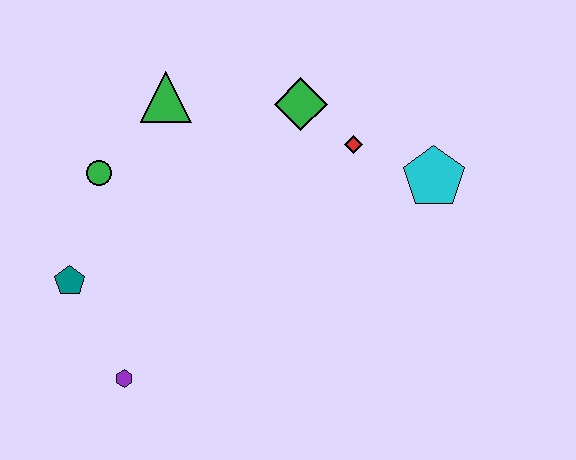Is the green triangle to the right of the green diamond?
No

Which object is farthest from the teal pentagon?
The cyan pentagon is farthest from the teal pentagon.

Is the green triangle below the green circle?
No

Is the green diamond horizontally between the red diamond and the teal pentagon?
Yes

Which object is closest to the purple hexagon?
The teal pentagon is closest to the purple hexagon.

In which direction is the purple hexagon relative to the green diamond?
The purple hexagon is below the green diamond.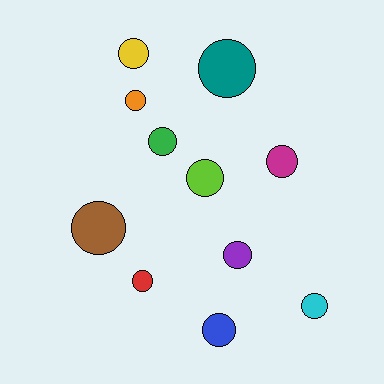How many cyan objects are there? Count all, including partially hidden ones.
There is 1 cyan object.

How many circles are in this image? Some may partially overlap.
There are 11 circles.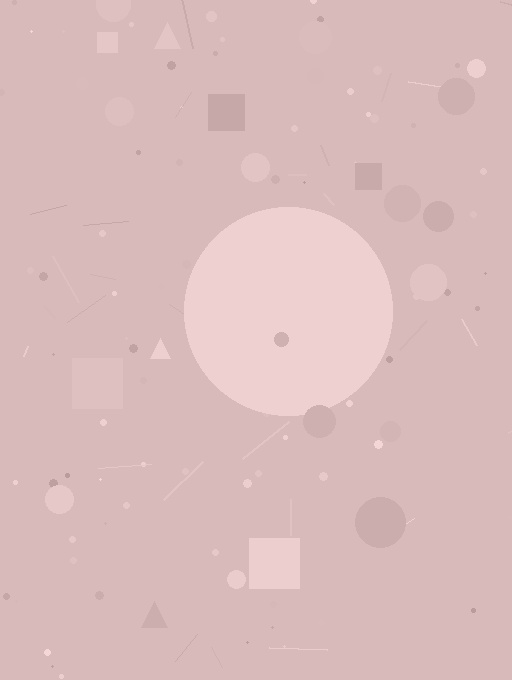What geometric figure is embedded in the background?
A circle is embedded in the background.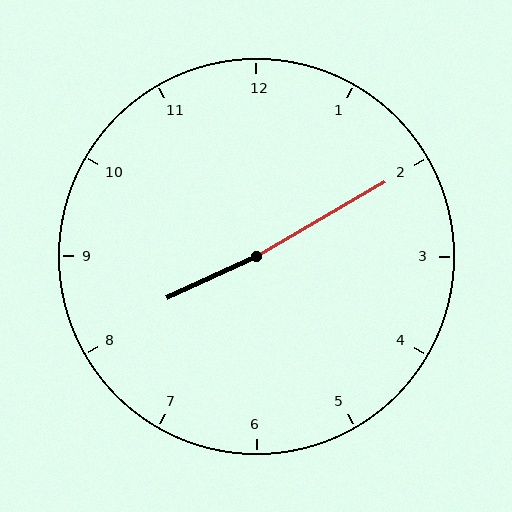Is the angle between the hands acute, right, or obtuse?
It is obtuse.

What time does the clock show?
8:10.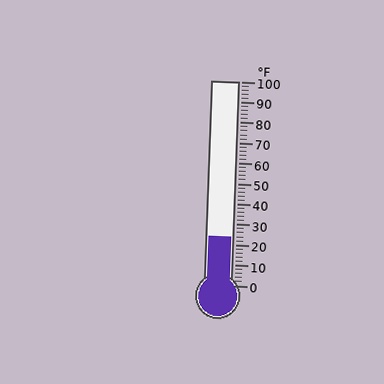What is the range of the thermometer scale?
The thermometer scale ranges from 0°F to 100°F.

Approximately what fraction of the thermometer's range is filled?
The thermometer is filled to approximately 25% of its range.